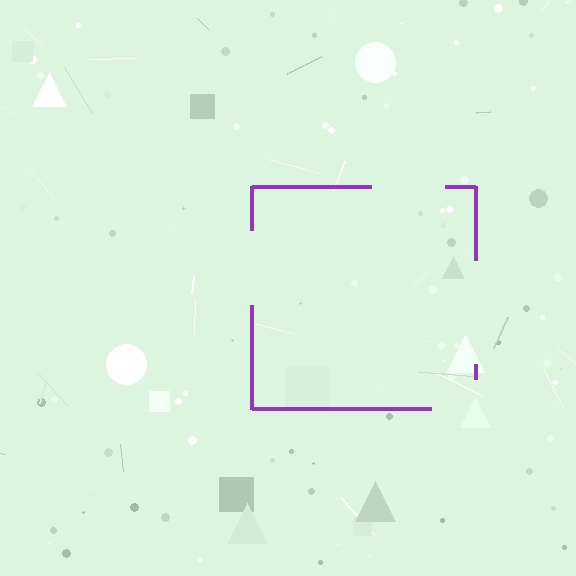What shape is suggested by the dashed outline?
The dashed outline suggests a square.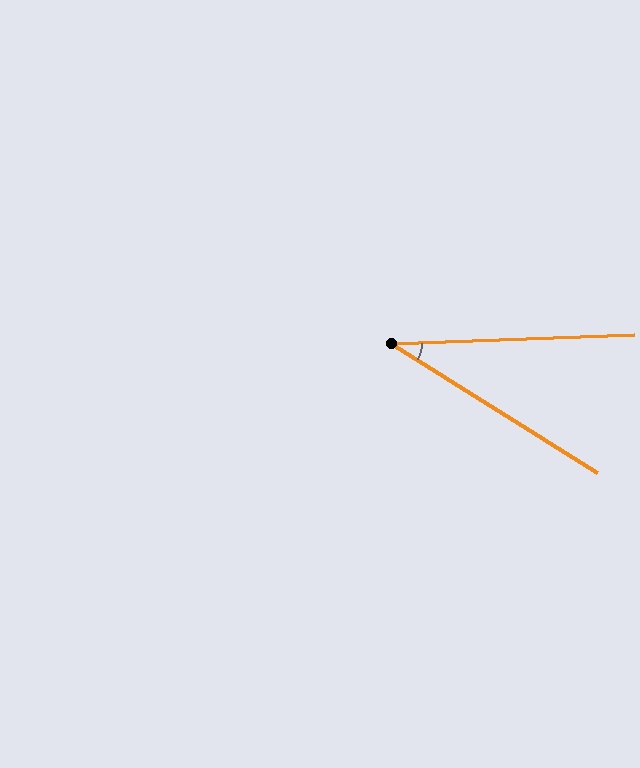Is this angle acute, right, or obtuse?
It is acute.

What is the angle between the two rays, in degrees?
Approximately 34 degrees.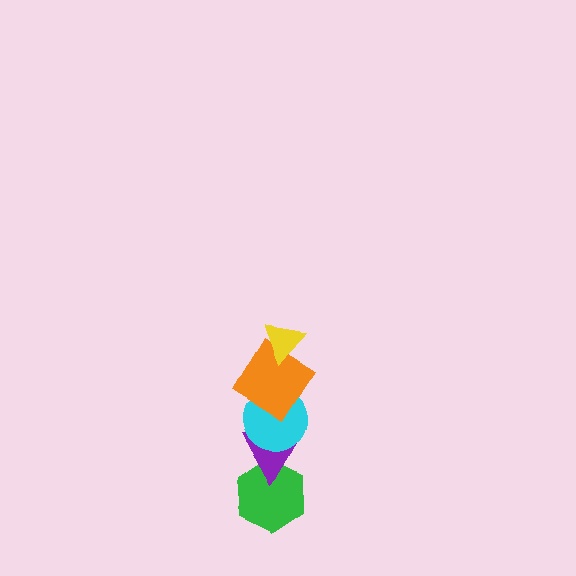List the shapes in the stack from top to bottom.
From top to bottom: the yellow triangle, the orange diamond, the cyan circle, the purple triangle, the green hexagon.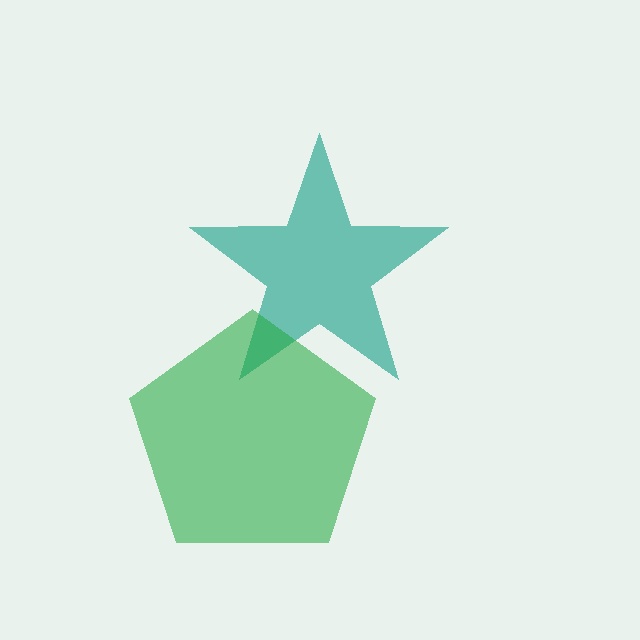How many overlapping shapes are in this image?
There are 2 overlapping shapes in the image.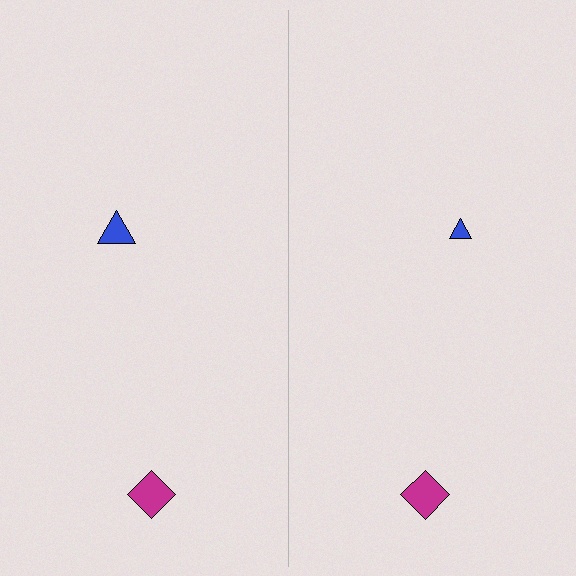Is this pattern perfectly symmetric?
No, the pattern is not perfectly symmetric. The blue triangle on the right side has a different size than its mirror counterpart.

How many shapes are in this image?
There are 4 shapes in this image.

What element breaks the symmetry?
The blue triangle on the right side has a different size than its mirror counterpart.